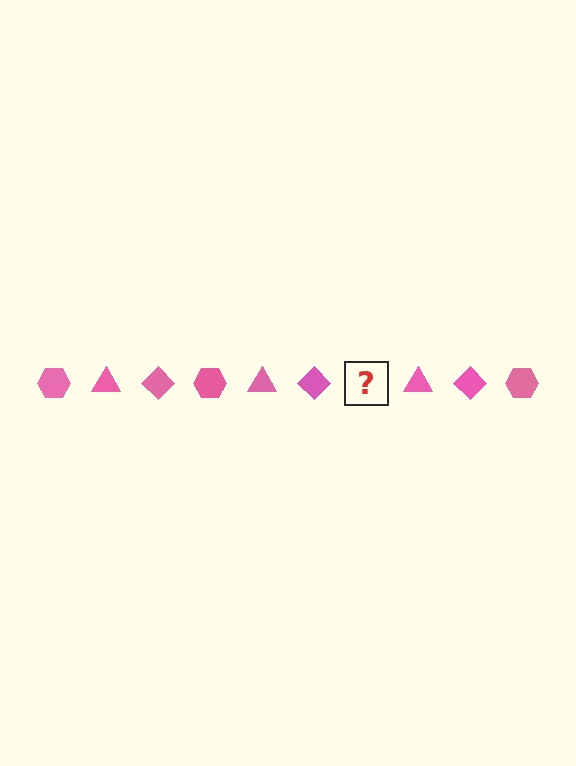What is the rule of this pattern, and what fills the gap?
The rule is that the pattern cycles through hexagon, triangle, diamond shapes in pink. The gap should be filled with a pink hexagon.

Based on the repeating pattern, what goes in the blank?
The blank should be a pink hexagon.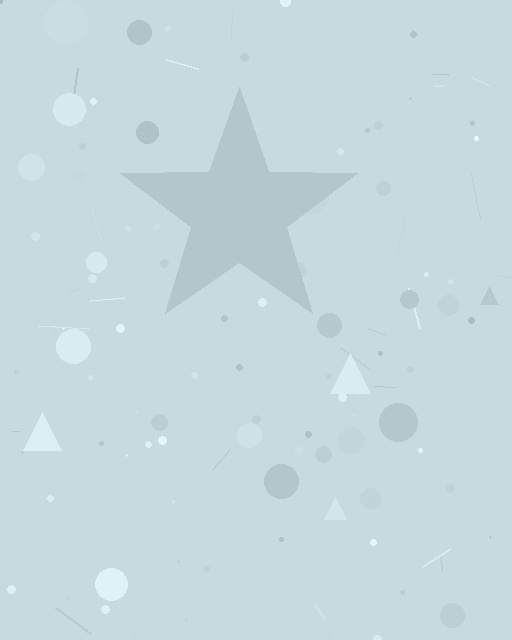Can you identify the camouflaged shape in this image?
The camouflaged shape is a star.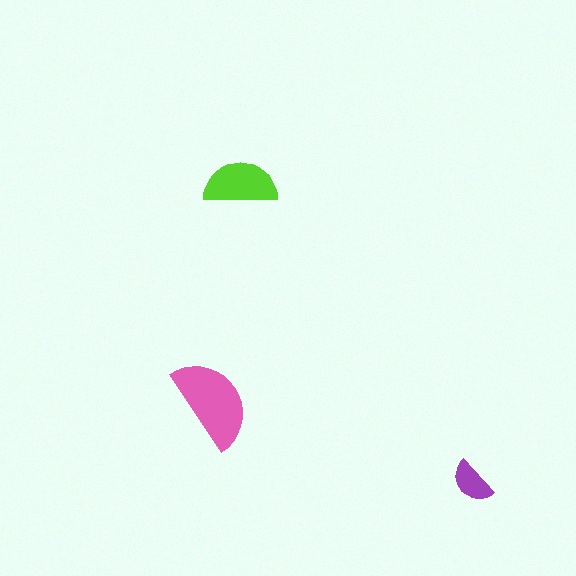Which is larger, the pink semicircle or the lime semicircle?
The pink one.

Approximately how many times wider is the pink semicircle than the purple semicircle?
About 2 times wider.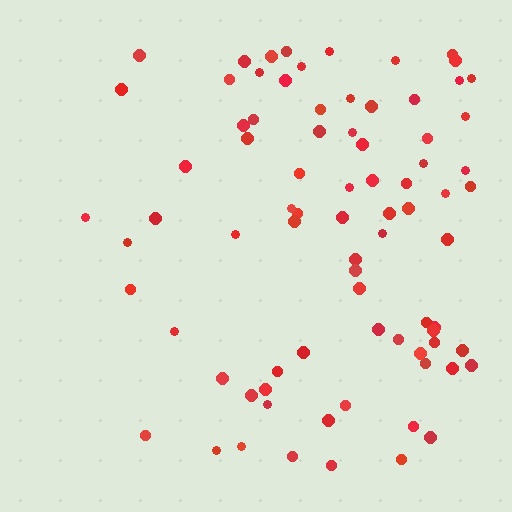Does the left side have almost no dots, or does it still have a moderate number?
Still a moderate number, just noticeably fewer than the right.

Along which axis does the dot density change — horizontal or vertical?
Horizontal.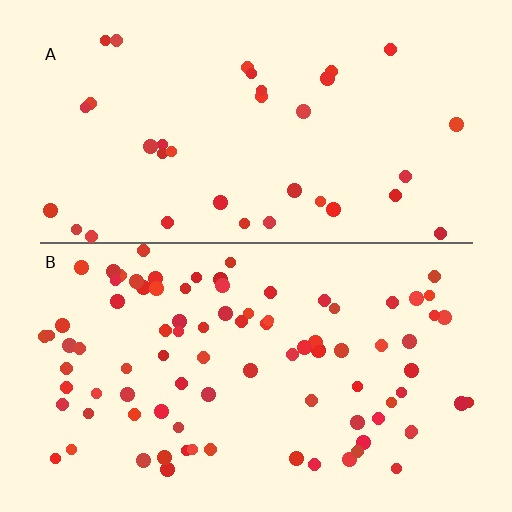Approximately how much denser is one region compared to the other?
Approximately 2.5× — region B over region A.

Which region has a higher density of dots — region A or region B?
B (the bottom).